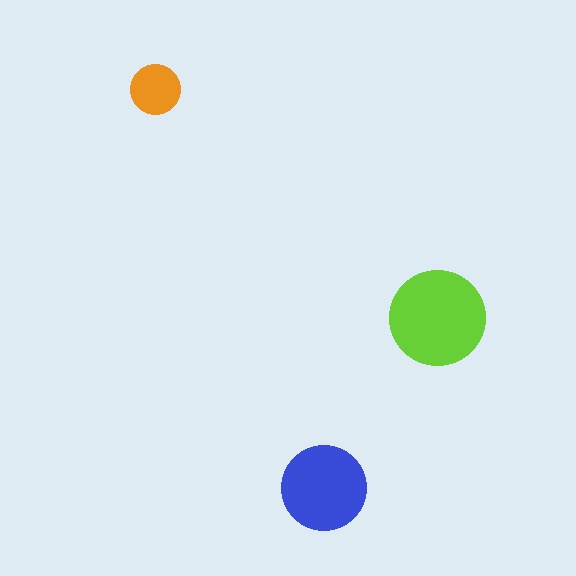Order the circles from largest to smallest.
the lime one, the blue one, the orange one.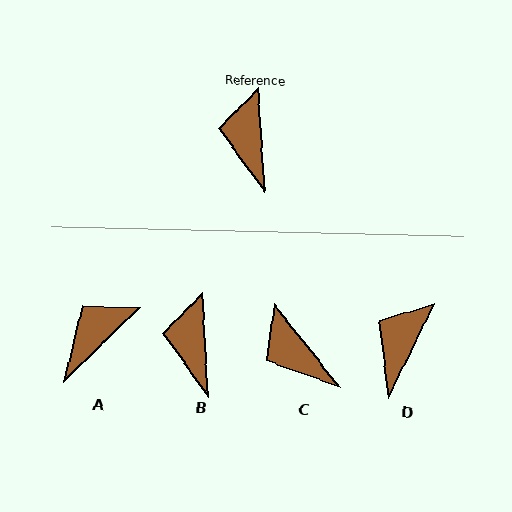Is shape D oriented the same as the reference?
No, it is off by about 29 degrees.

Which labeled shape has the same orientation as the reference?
B.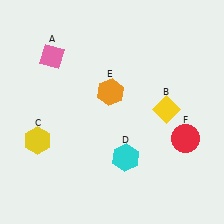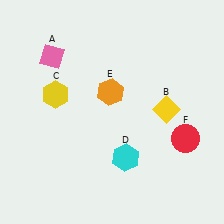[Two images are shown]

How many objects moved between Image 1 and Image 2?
1 object moved between the two images.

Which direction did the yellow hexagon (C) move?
The yellow hexagon (C) moved up.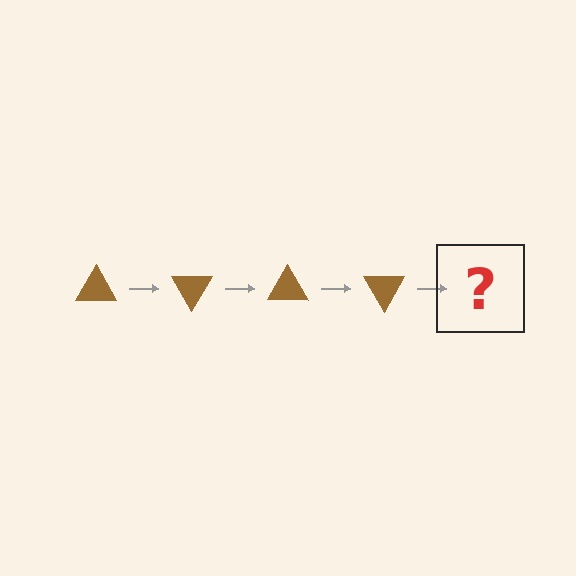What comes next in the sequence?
The next element should be a brown triangle rotated 240 degrees.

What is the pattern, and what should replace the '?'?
The pattern is that the triangle rotates 60 degrees each step. The '?' should be a brown triangle rotated 240 degrees.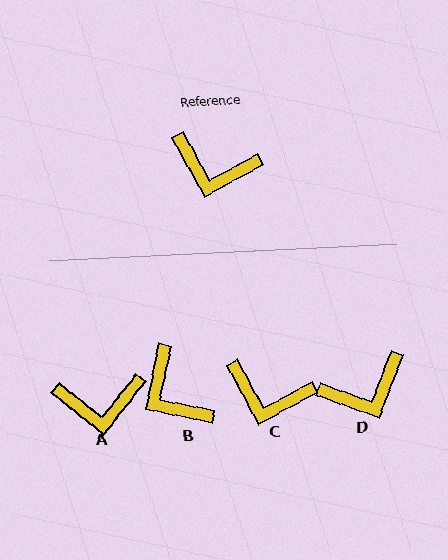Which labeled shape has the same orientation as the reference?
C.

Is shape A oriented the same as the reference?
No, it is off by about 23 degrees.